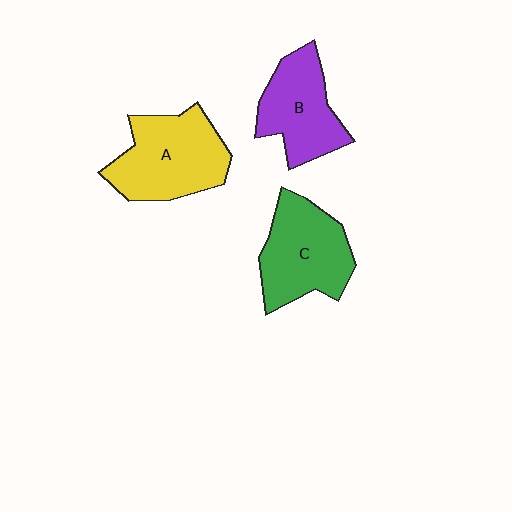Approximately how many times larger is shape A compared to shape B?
Approximately 1.2 times.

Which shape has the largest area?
Shape A (yellow).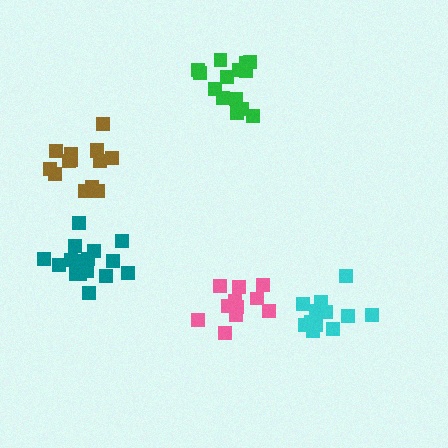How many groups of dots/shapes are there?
There are 5 groups.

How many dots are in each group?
Group 1: 11 dots, Group 2: 13 dots, Group 3: 14 dots, Group 4: 14 dots, Group 5: 17 dots (69 total).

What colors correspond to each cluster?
The clusters are colored: pink, cyan, brown, green, teal.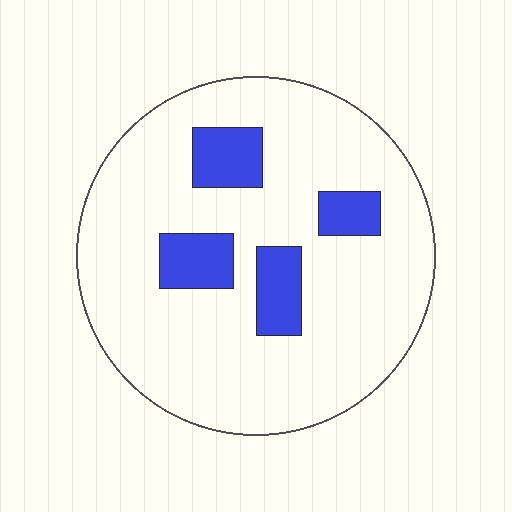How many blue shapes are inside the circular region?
4.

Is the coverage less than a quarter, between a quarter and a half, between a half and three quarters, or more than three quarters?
Less than a quarter.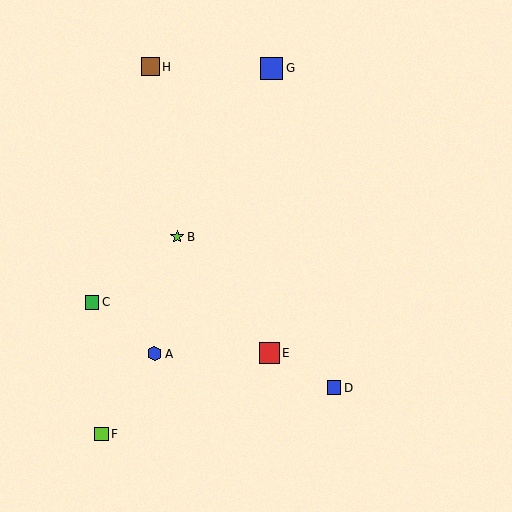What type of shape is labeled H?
Shape H is a brown square.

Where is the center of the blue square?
The center of the blue square is at (334, 388).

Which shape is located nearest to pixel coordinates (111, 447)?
The lime square (labeled F) at (101, 434) is nearest to that location.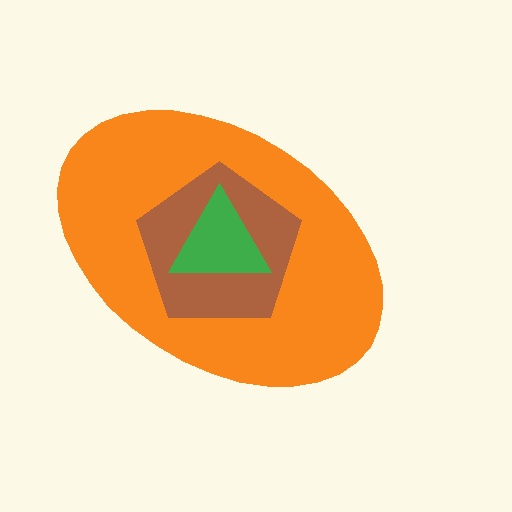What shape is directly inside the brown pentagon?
The green triangle.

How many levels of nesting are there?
3.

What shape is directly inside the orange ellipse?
The brown pentagon.